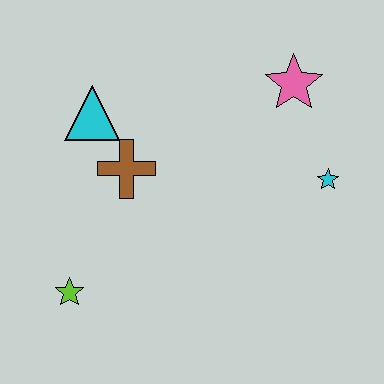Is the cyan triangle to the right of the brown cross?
No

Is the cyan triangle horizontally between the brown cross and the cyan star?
No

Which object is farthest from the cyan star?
The lime star is farthest from the cyan star.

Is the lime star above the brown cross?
No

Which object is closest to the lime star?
The brown cross is closest to the lime star.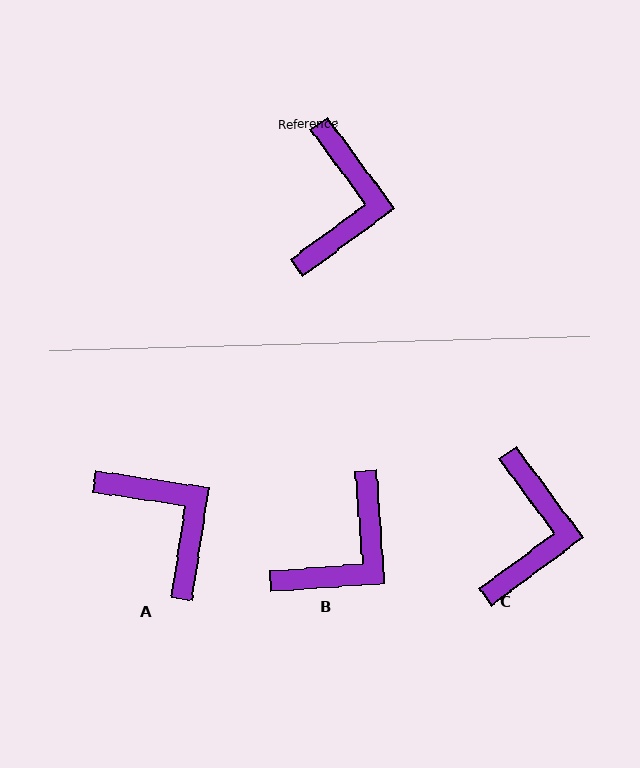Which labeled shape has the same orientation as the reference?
C.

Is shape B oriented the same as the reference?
No, it is off by about 32 degrees.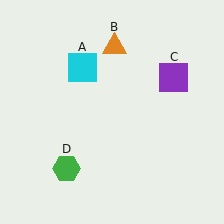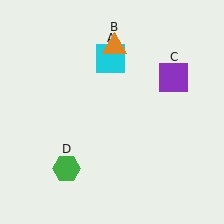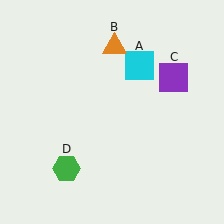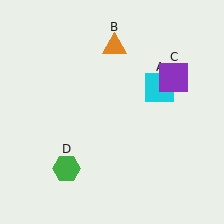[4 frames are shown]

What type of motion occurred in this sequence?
The cyan square (object A) rotated clockwise around the center of the scene.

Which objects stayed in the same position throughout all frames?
Orange triangle (object B) and purple square (object C) and green hexagon (object D) remained stationary.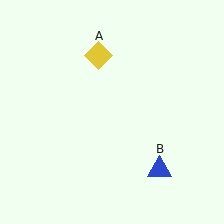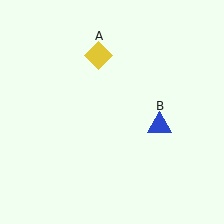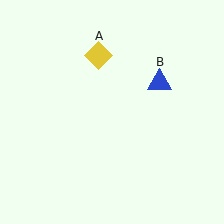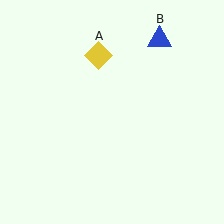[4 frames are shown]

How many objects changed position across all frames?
1 object changed position: blue triangle (object B).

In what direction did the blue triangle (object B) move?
The blue triangle (object B) moved up.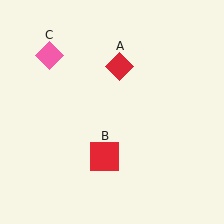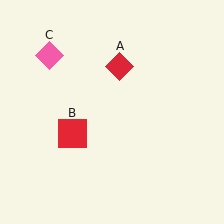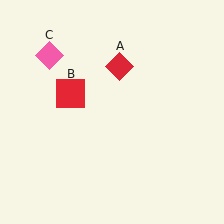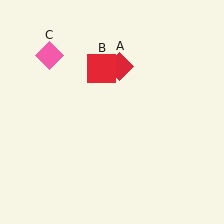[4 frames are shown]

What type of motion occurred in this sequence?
The red square (object B) rotated clockwise around the center of the scene.